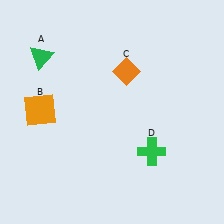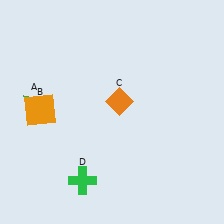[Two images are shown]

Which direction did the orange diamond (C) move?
The orange diamond (C) moved down.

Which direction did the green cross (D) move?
The green cross (D) moved left.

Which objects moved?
The objects that moved are: the green triangle (A), the orange diamond (C), the green cross (D).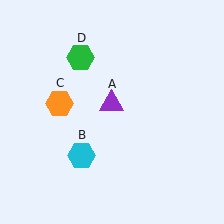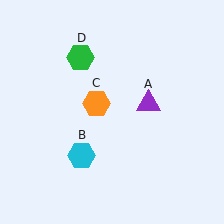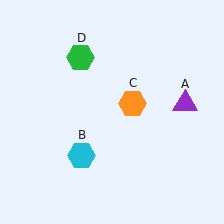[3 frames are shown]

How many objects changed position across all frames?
2 objects changed position: purple triangle (object A), orange hexagon (object C).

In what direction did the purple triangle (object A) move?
The purple triangle (object A) moved right.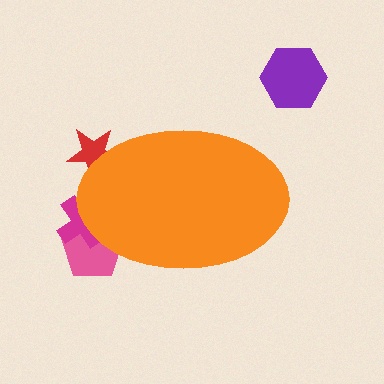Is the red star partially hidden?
Yes, the red star is partially hidden behind the orange ellipse.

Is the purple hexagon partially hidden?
No, the purple hexagon is fully visible.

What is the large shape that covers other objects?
An orange ellipse.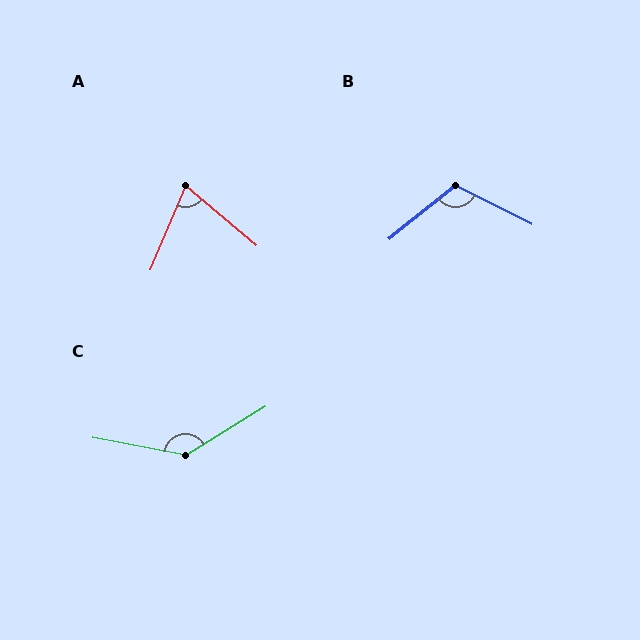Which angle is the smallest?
A, at approximately 73 degrees.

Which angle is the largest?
C, at approximately 138 degrees.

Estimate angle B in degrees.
Approximately 115 degrees.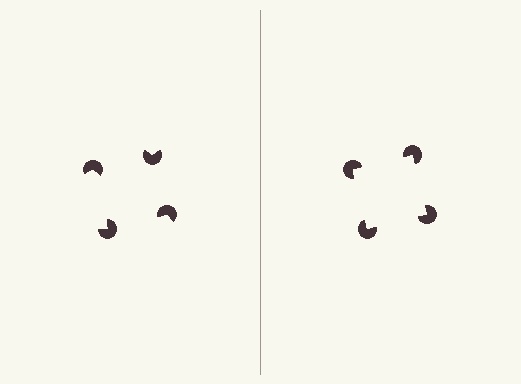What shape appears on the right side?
An illusory square.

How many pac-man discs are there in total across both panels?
8 — 4 on each side.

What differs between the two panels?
The pac-man discs are positioned identically on both sides; only the wedge orientations differ. On the right they align to a square; on the left they are misaligned.